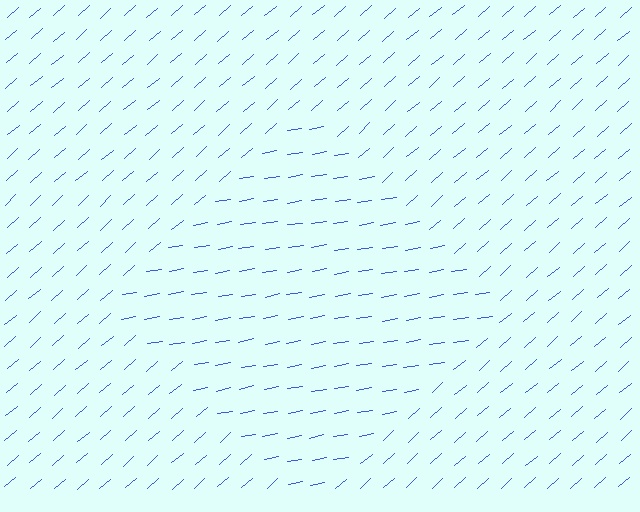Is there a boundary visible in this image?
Yes, there is a texture boundary formed by a change in line orientation.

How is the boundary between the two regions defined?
The boundary is defined purely by a change in line orientation (approximately 31 degrees difference). All lines are the same color and thickness.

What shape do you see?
I see a diamond.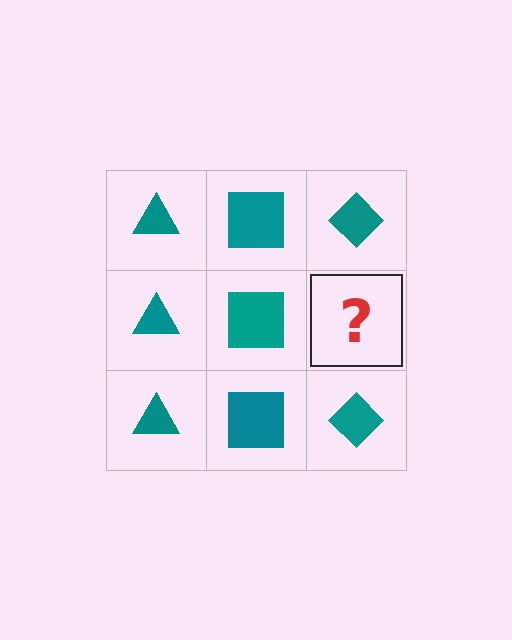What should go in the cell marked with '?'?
The missing cell should contain a teal diamond.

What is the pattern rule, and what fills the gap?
The rule is that each column has a consistent shape. The gap should be filled with a teal diamond.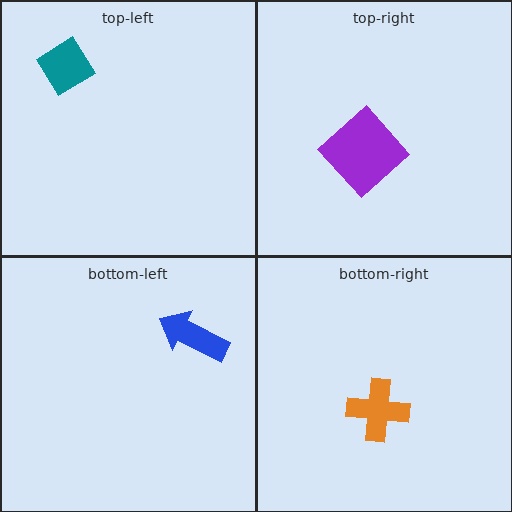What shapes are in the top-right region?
The purple diamond.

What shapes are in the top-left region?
The teal diamond.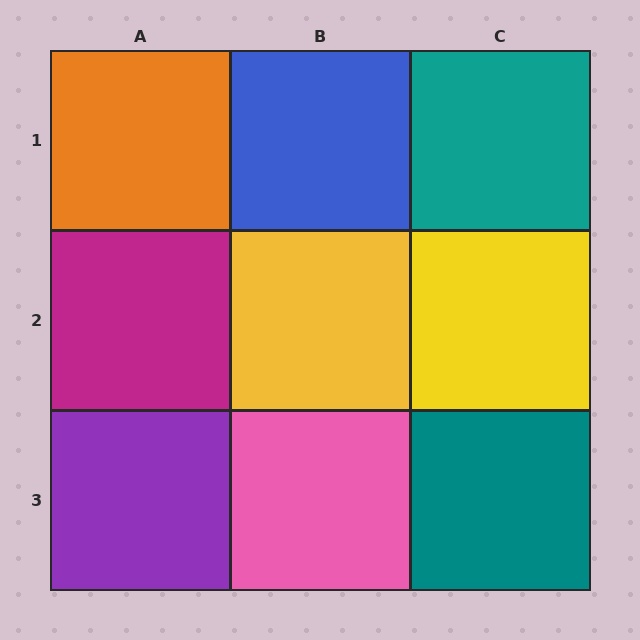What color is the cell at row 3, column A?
Purple.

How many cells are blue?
1 cell is blue.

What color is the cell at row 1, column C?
Teal.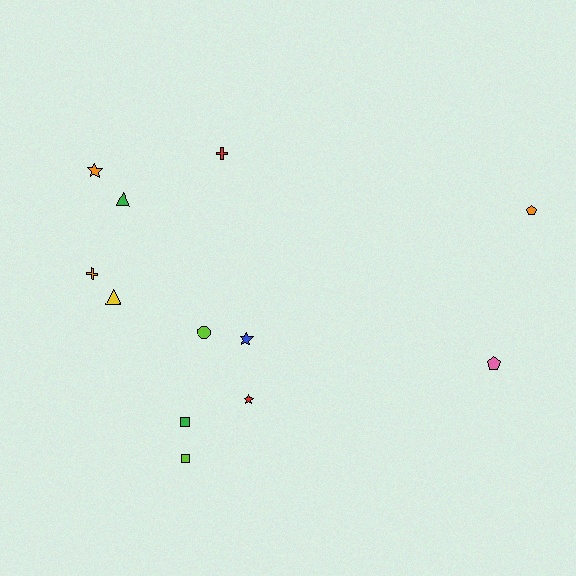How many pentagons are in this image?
There are 2 pentagons.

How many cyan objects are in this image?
There are no cyan objects.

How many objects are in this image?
There are 12 objects.